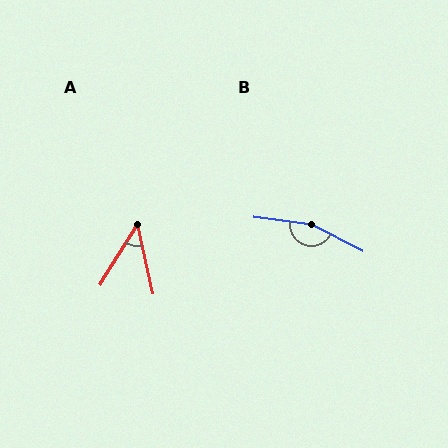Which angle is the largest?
B, at approximately 160 degrees.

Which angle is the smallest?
A, at approximately 45 degrees.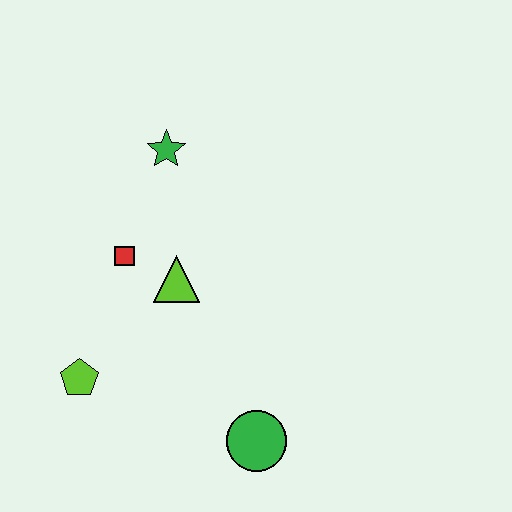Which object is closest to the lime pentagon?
The red square is closest to the lime pentagon.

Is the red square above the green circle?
Yes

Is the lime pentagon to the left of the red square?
Yes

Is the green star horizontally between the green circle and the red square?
Yes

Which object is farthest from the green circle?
The green star is farthest from the green circle.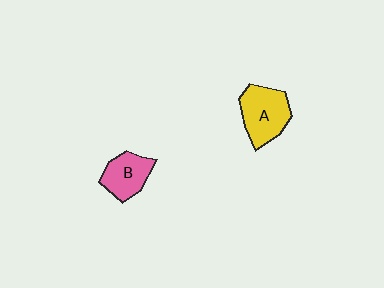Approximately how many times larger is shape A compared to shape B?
Approximately 1.3 times.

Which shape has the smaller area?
Shape B (pink).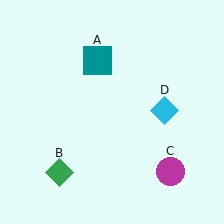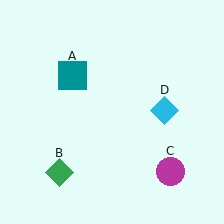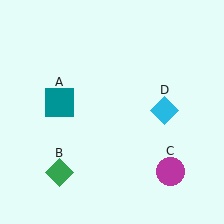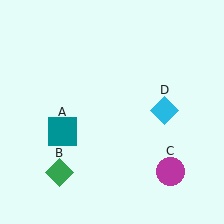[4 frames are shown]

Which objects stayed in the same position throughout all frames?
Green diamond (object B) and magenta circle (object C) and cyan diamond (object D) remained stationary.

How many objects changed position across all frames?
1 object changed position: teal square (object A).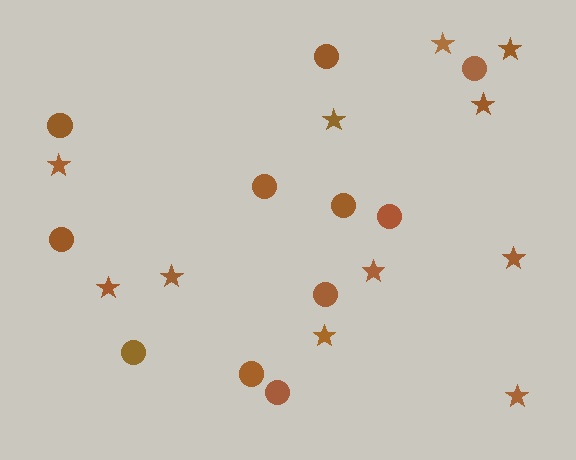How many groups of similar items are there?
There are 2 groups: one group of circles (11) and one group of stars (11).